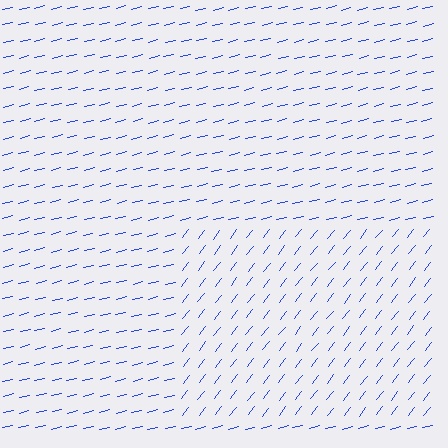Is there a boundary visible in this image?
Yes, there is a texture boundary formed by a change in line orientation.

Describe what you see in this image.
The image is filled with small blue line segments. A rectangle region in the image has lines oriented differently from the surrounding lines, creating a visible texture boundary.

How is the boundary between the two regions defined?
The boundary is defined purely by a change in line orientation (approximately 38 degrees difference). All lines are the same color and thickness.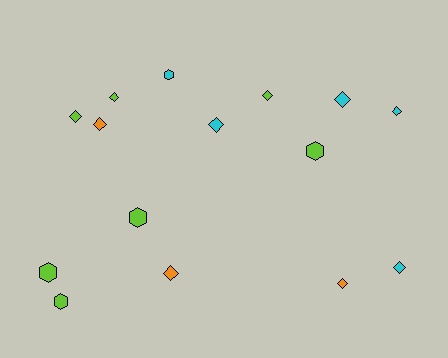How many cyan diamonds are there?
There are 4 cyan diamonds.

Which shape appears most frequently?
Diamond, with 10 objects.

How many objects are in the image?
There are 15 objects.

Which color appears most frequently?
Lime, with 7 objects.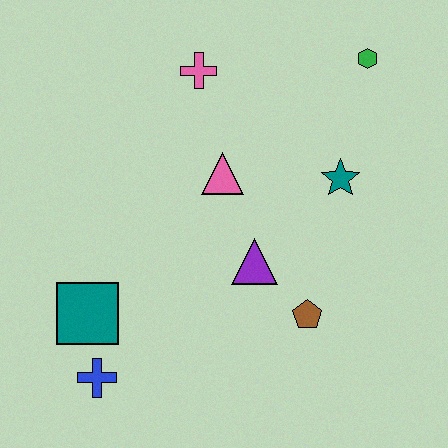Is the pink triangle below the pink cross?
Yes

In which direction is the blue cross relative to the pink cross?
The blue cross is below the pink cross.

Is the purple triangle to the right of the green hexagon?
No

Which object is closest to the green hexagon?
The teal star is closest to the green hexagon.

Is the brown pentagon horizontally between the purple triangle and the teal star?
Yes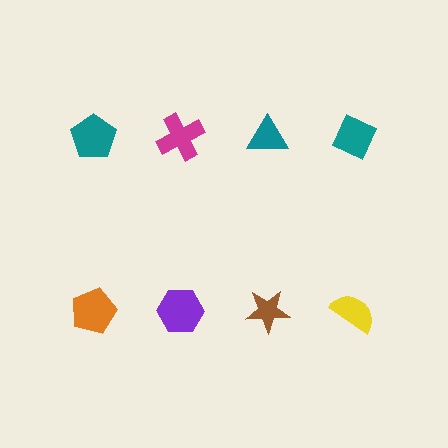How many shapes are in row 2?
4 shapes.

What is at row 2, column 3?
A brown star.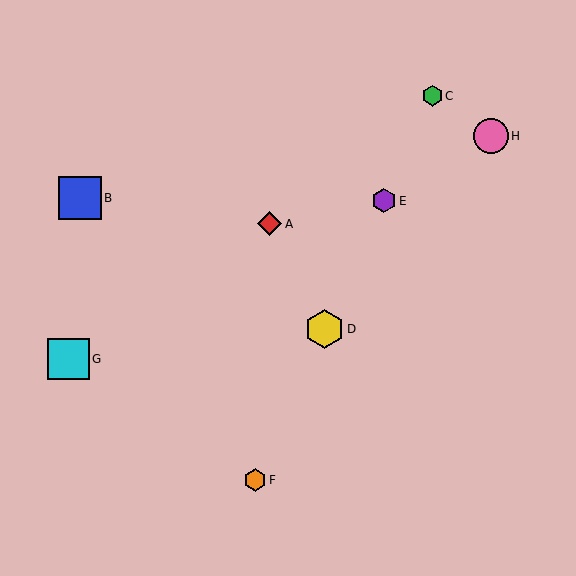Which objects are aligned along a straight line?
Objects C, D, E, F are aligned along a straight line.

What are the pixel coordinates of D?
Object D is at (325, 329).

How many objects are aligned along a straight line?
4 objects (C, D, E, F) are aligned along a straight line.